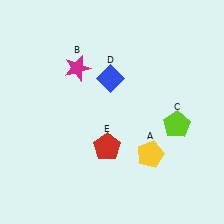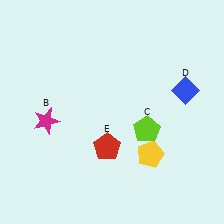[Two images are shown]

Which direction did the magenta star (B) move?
The magenta star (B) moved down.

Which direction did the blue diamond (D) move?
The blue diamond (D) moved right.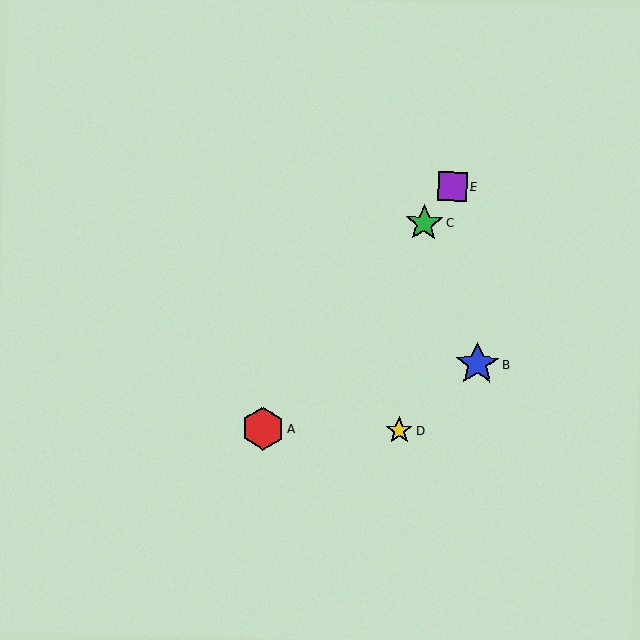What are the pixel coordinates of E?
Object E is at (453, 187).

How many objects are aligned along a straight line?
3 objects (A, C, E) are aligned along a straight line.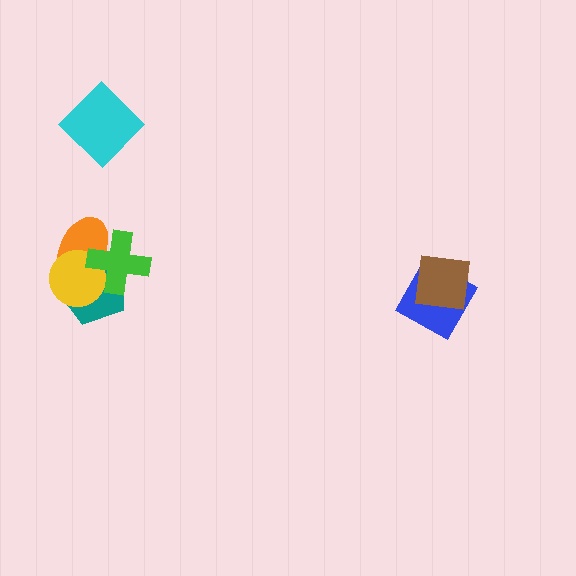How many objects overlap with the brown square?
1 object overlaps with the brown square.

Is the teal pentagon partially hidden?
Yes, it is partially covered by another shape.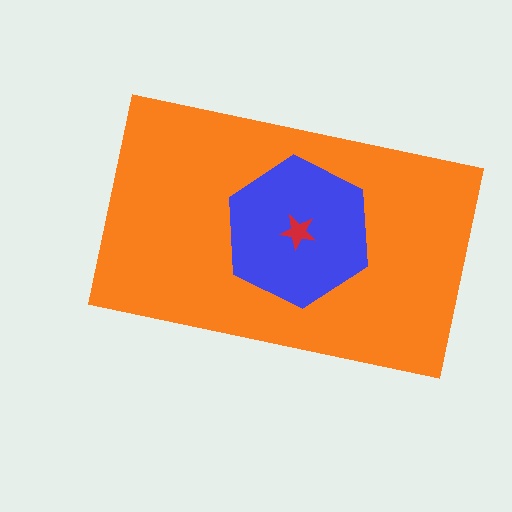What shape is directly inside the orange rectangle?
The blue hexagon.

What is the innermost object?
The red star.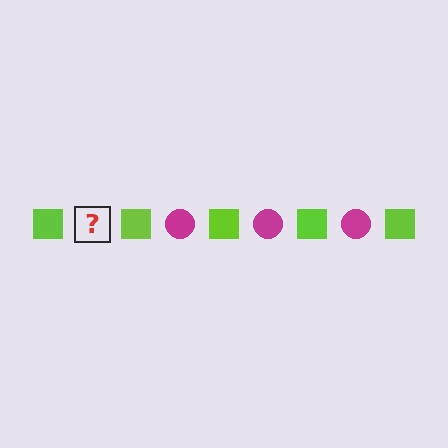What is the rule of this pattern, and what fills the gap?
The rule is that the pattern alternates between lime square and magenta circle. The gap should be filled with a magenta circle.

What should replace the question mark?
The question mark should be replaced with a magenta circle.